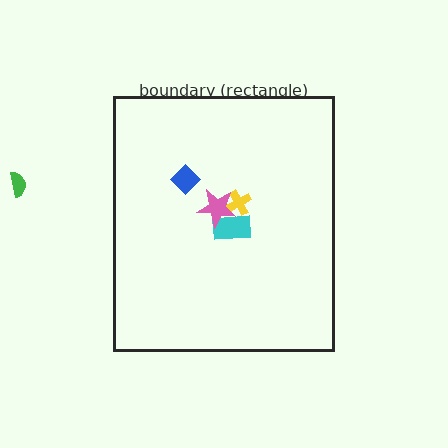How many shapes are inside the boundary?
4 inside, 1 outside.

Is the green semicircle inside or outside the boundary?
Outside.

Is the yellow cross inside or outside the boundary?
Inside.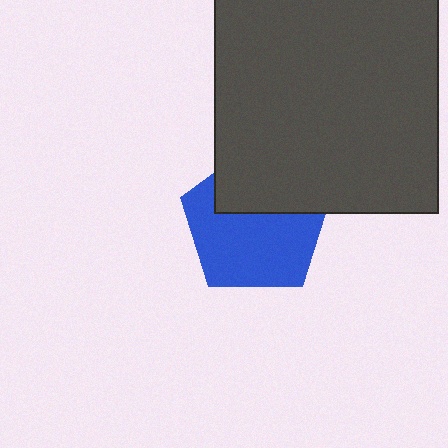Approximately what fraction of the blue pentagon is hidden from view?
Roughly 37% of the blue pentagon is hidden behind the dark gray square.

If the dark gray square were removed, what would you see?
You would see the complete blue pentagon.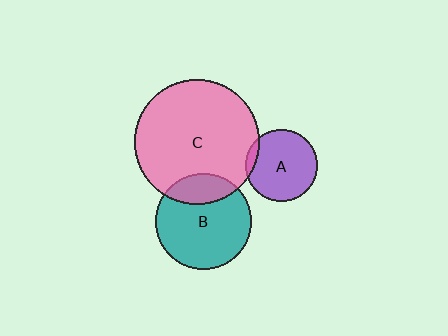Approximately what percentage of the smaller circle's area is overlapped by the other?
Approximately 20%.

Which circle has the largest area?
Circle C (pink).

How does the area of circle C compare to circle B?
Approximately 1.7 times.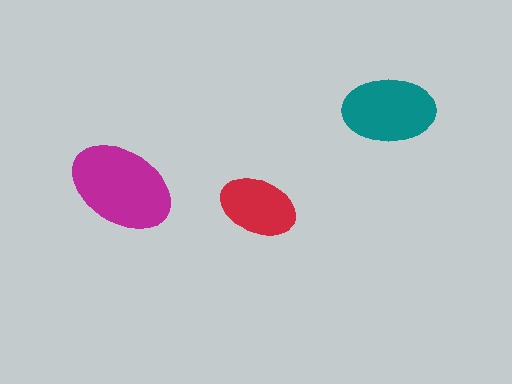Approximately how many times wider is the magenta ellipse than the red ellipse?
About 1.5 times wider.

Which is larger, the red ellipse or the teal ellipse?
The teal one.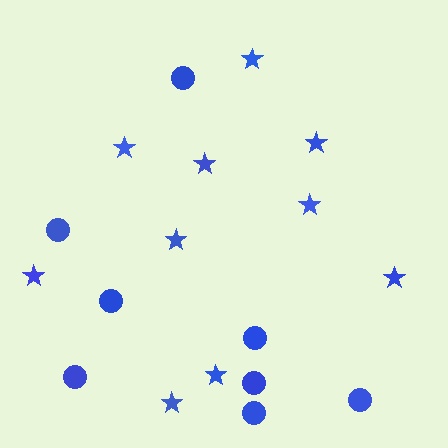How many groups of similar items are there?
There are 2 groups: one group of circles (8) and one group of stars (10).